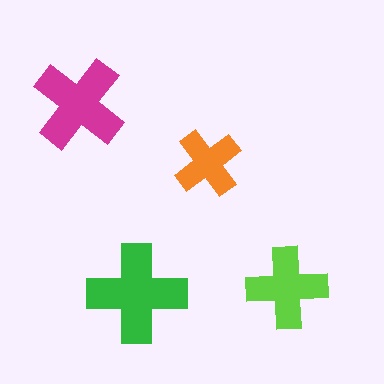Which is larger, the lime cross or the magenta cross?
The magenta one.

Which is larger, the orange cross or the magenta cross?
The magenta one.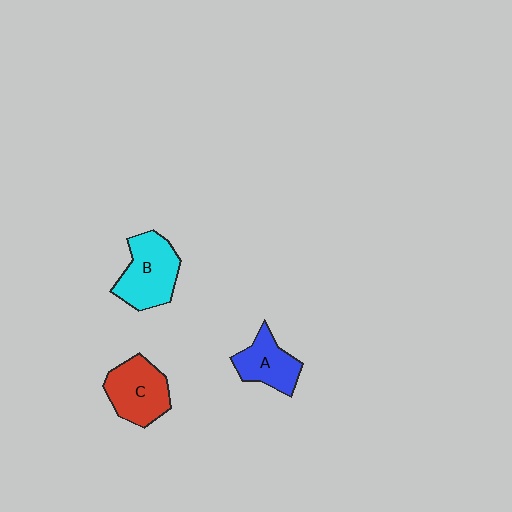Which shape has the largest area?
Shape B (cyan).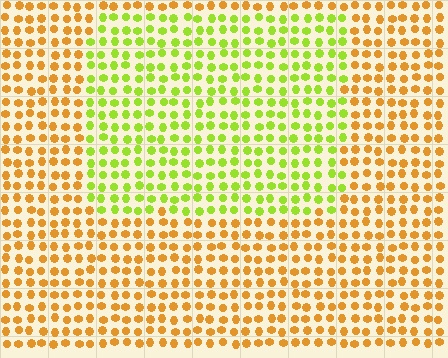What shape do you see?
I see a rectangle.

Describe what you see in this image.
The image is filled with small orange elements in a uniform arrangement. A rectangle-shaped region is visible where the elements are tinted to a slightly different hue, forming a subtle color boundary.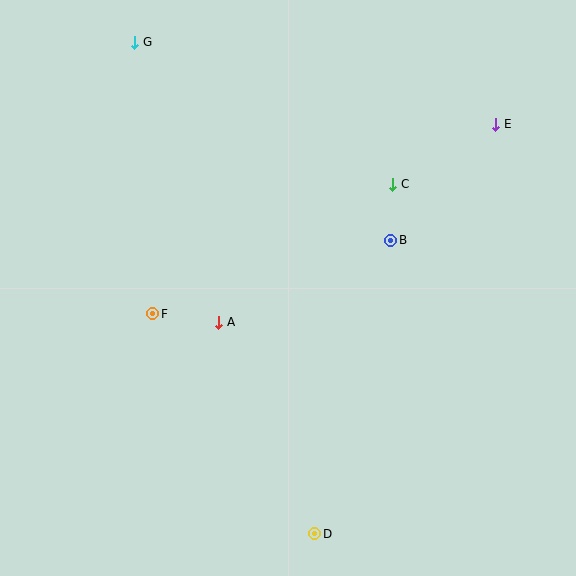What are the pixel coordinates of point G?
Point G is at (135, 42).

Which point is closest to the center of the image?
Point A at (219, 322) is closest to the center.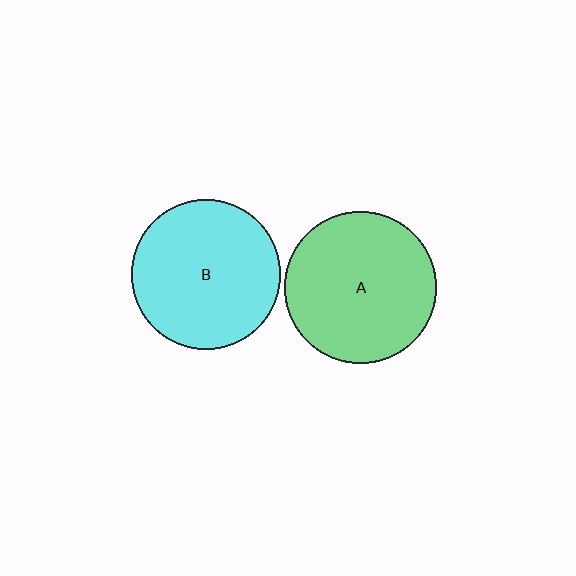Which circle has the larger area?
Circle A (green).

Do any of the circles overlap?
No, none of the circles overlap.